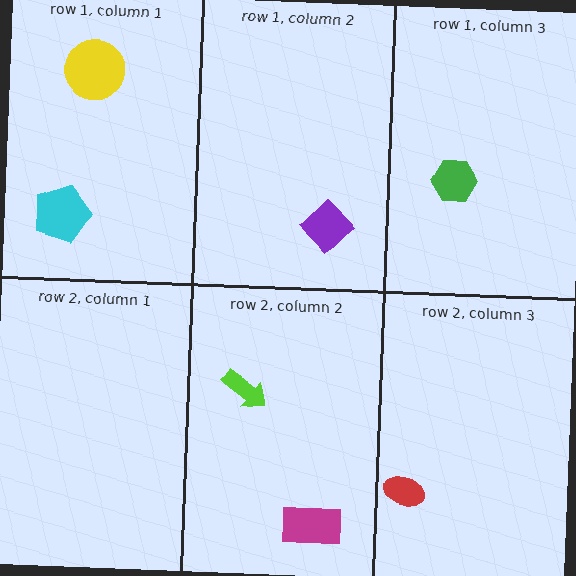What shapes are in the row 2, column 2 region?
The magenta rectangle, the lime arrow.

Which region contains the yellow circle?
The row 1, column 1 region.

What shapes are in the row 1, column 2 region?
The purple diamond.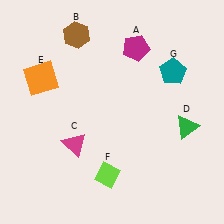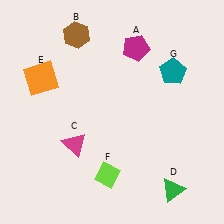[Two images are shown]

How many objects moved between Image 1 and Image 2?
1 object moved between the two images.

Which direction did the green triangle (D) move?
The green triangle (D) moved down.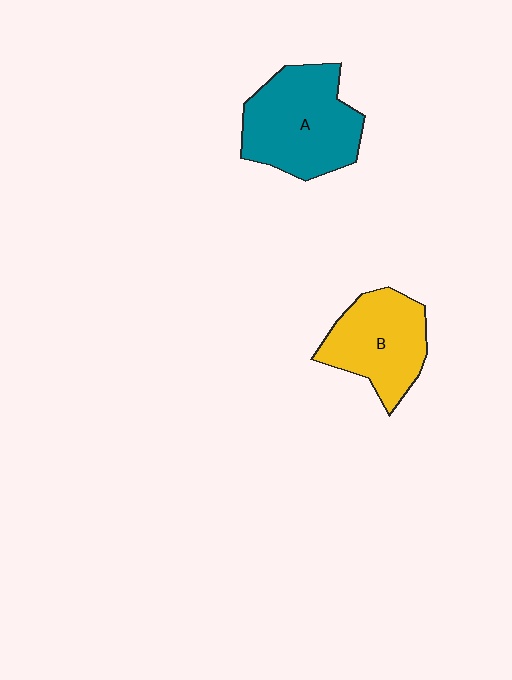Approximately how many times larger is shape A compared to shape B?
Approximately 1.3 times.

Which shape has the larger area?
Shape A (teal).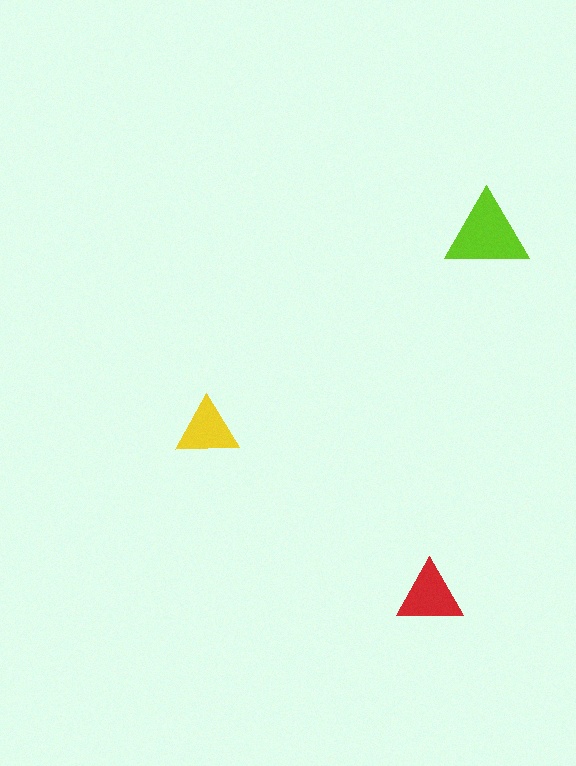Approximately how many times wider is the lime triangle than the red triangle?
About 1.5 times wider.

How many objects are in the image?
There are 3 objects in the image.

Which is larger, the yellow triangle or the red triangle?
The red one.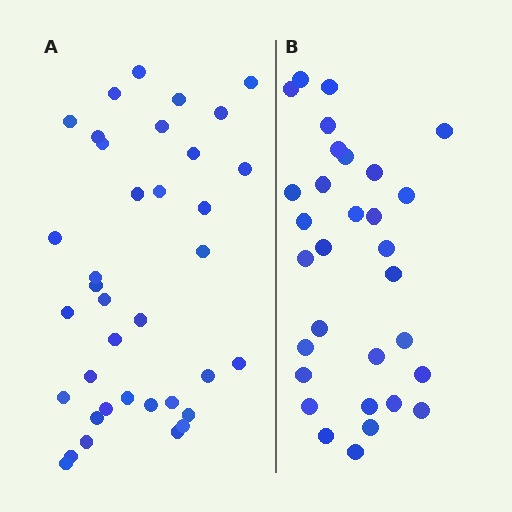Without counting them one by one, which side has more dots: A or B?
Region A (the left region) has more dots.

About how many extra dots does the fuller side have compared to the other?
Region A has about 6 more dots than region B.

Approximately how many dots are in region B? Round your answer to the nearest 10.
About 30 dots. (The exact count is 31, which rounds to 30.)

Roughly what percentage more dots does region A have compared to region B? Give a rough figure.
About 20% more.